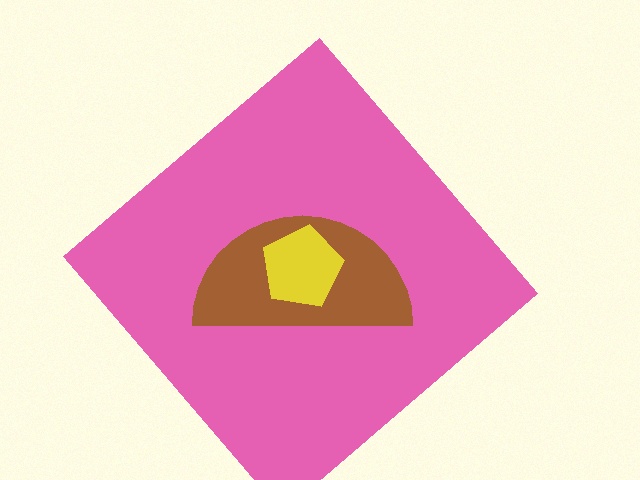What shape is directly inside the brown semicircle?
The yellow pentagon.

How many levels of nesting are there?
3.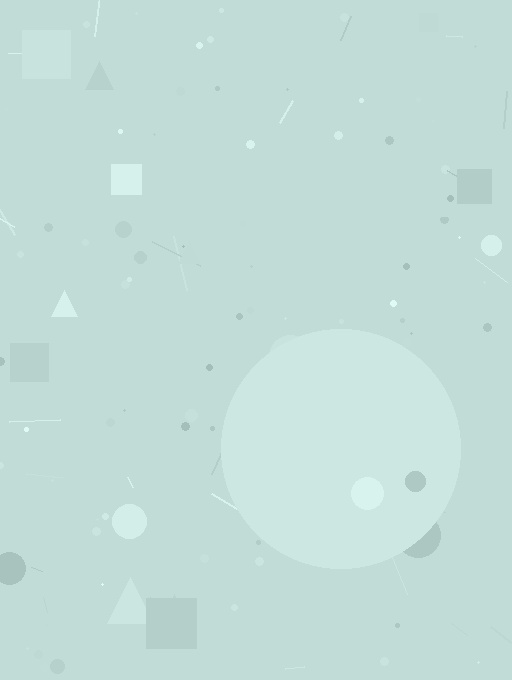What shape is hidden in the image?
A circle is hidden in the image.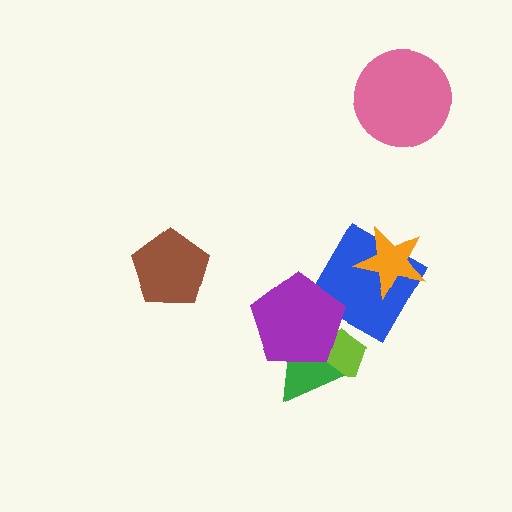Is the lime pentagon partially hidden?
Yes, it is partially covered by another shape.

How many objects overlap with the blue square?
2 objects overlap with the blue square.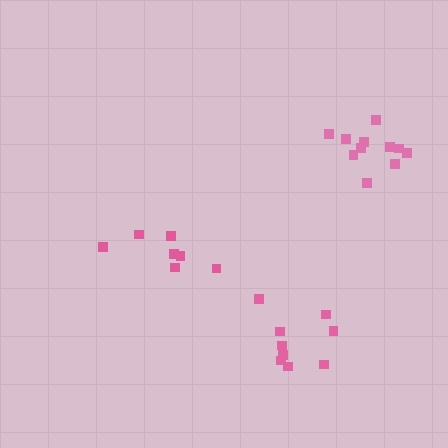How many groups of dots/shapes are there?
There are 3 groups.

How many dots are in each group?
Group 1: 9 dots, Group 2: 7 dots, Group 3: 11 dots (27 total).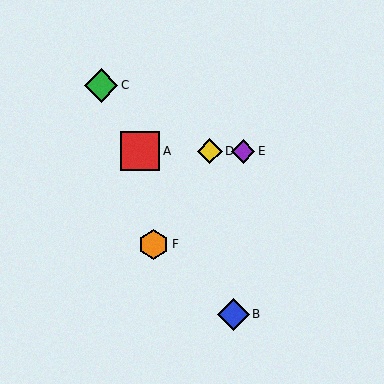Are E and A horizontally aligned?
Yes, both are at y≈151.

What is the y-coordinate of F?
Object F is at y≈244.